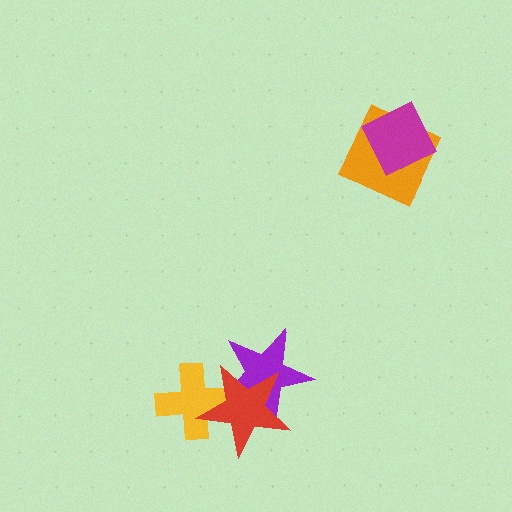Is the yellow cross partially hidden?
Yes, it is partially covered by another shape.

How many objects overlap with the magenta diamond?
1 object overlaps with the magenta diamond.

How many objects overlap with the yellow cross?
2 objects overlap with the yellow cross.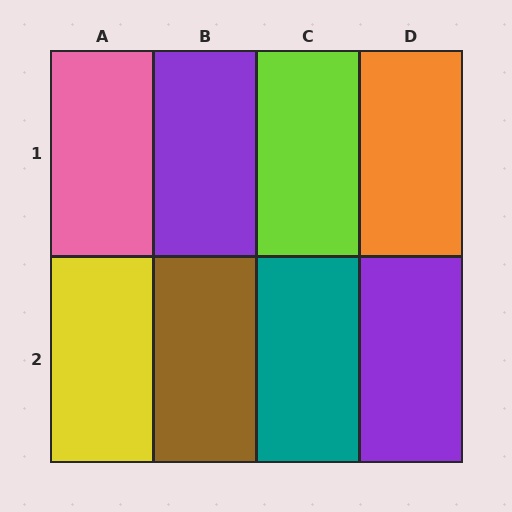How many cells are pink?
1 cell is pink.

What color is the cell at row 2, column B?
Brown.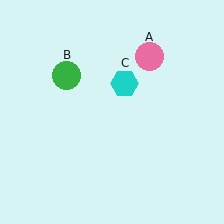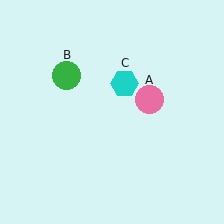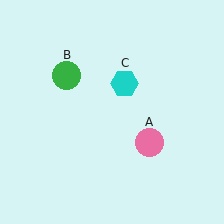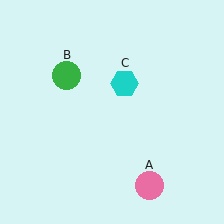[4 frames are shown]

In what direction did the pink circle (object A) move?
The pink circle (object A) moved down.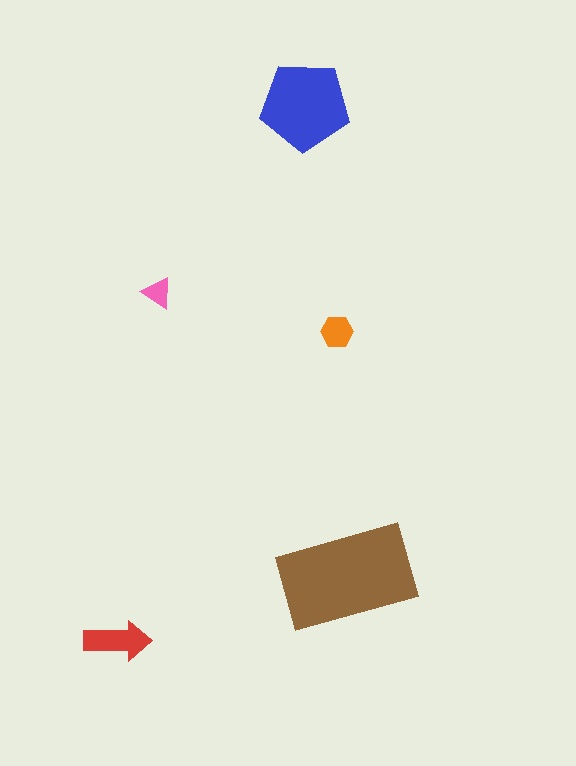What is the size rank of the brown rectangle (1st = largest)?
1st.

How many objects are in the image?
There are 5 objects in the image.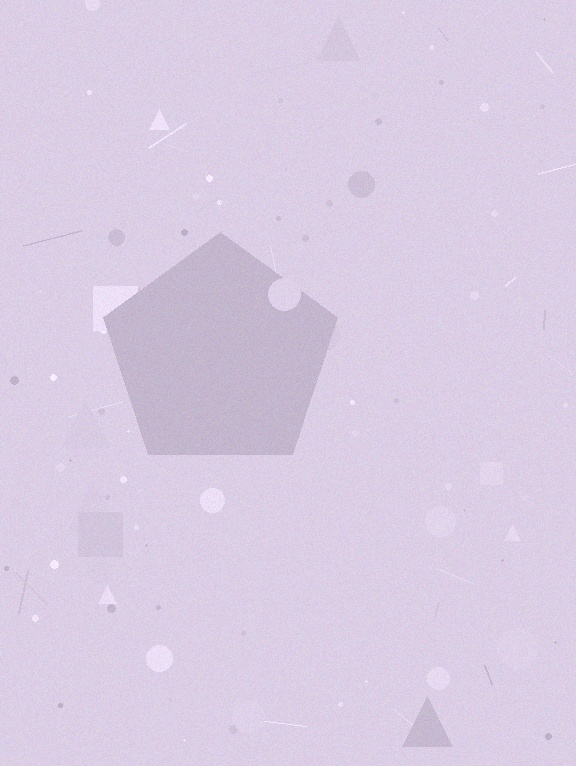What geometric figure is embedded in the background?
A pentagon is embedded in the background.